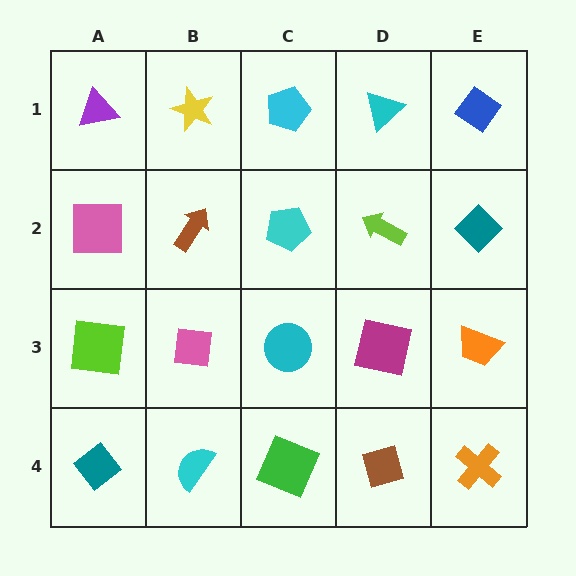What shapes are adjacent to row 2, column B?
A yellow star (row 1, column B), a pink square (row 3, column B), a pink square (row 2, column A), a cyan pentagon (row 2, column C).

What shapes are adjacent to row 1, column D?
A lime arrow (row 2, column D), a cyan pentagon (row 1, column C), a blue diamond (row 1, column E).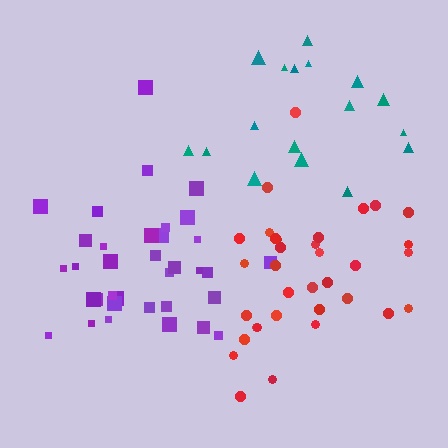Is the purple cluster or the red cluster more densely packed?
Purple.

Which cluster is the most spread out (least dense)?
Teal.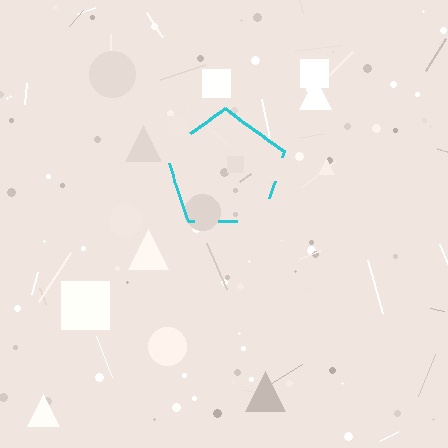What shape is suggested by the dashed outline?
The dashed outline suggests a pentagon.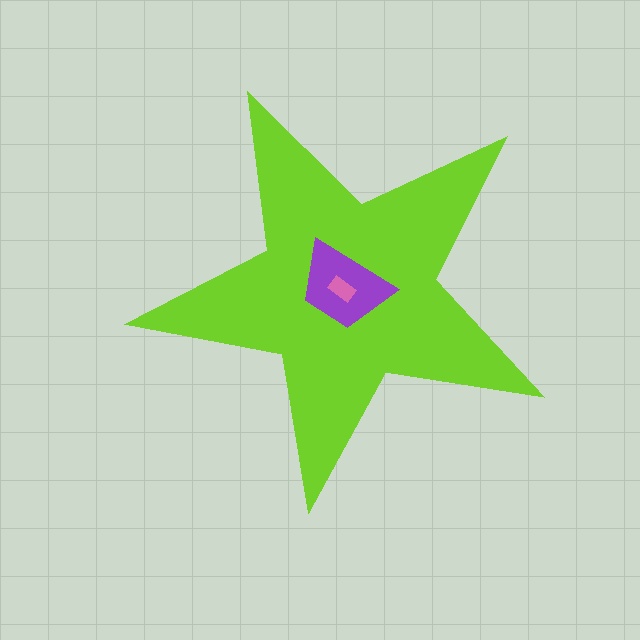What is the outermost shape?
The lime star.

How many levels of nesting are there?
3.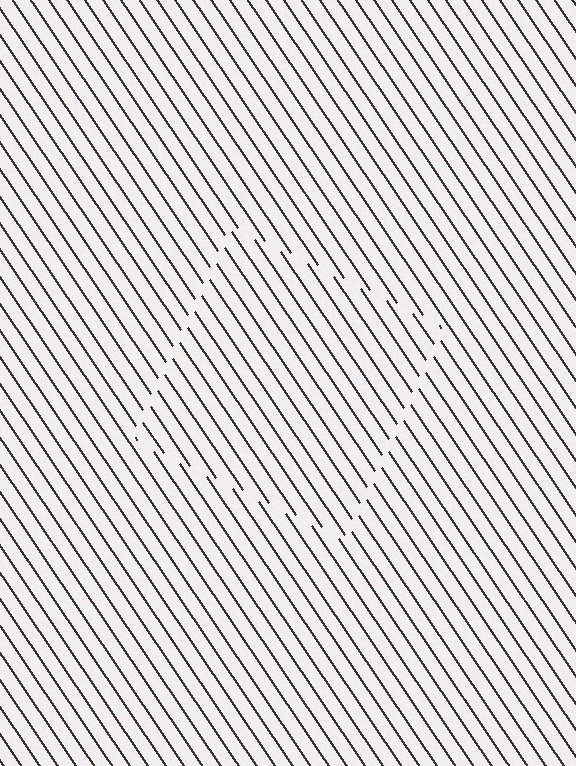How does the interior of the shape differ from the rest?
The interior of the shape contains the same grating, shifted by half a period — the contour is defined by the phase discontinuity where line-ends from the inner and outer gratings abut.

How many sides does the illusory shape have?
4 sides — the line-ends trace a square.